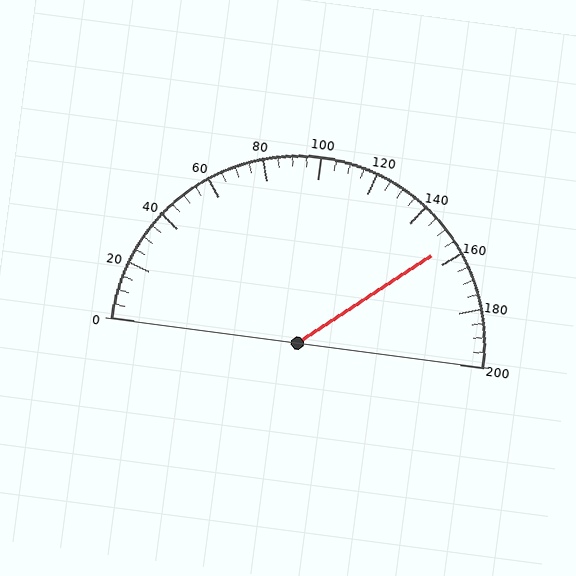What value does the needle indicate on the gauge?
The needle indicates approximately 155.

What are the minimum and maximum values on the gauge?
The gauge ranges from 0 to 200.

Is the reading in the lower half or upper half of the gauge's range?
The reading is in the upper half of the range (0 to 200).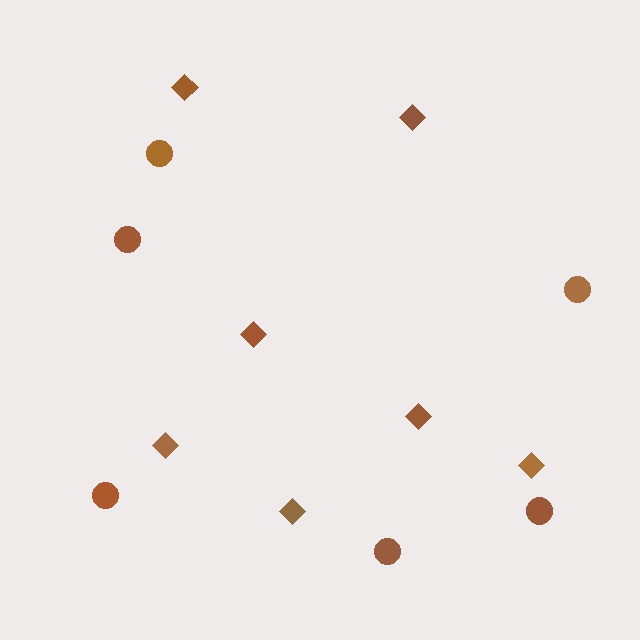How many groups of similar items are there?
There are 2 groups: one group of diamonds (7) and one group of circles (6).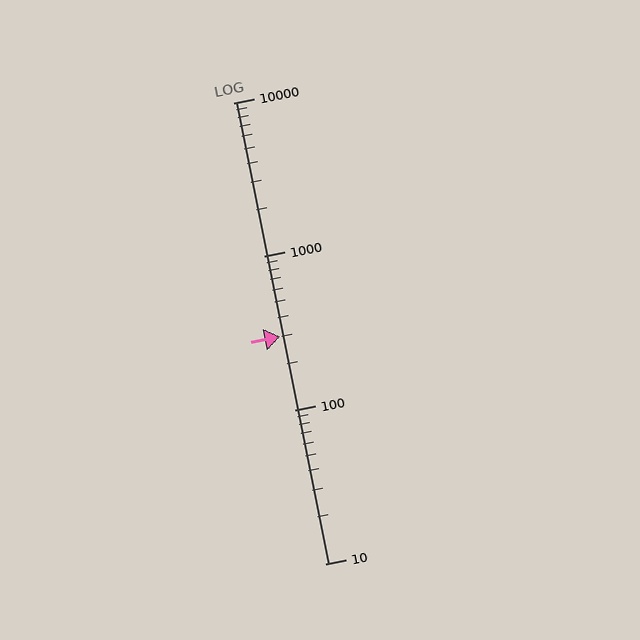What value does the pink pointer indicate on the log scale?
The pointer indicates approximately 300.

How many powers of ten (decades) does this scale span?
The scale spans 3 decades, from 10 to 10000.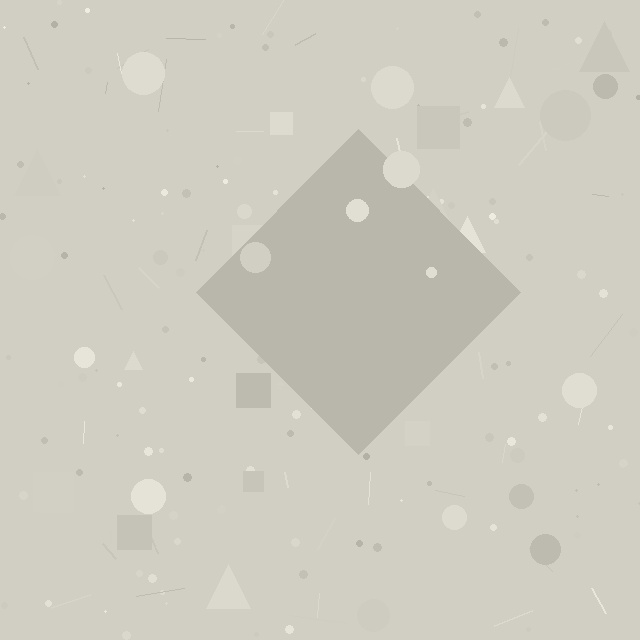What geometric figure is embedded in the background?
A diamond is embedded in the background.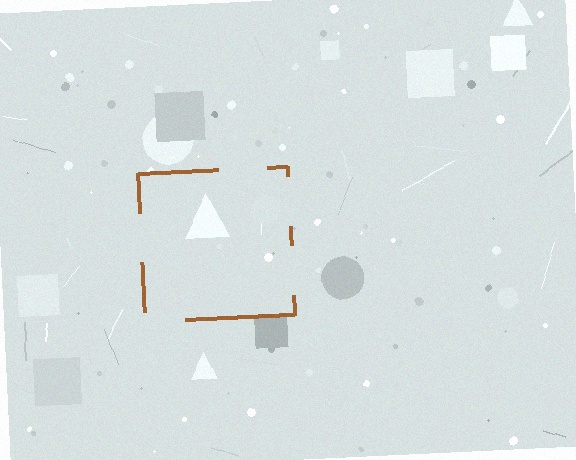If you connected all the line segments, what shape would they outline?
They would outline a square.